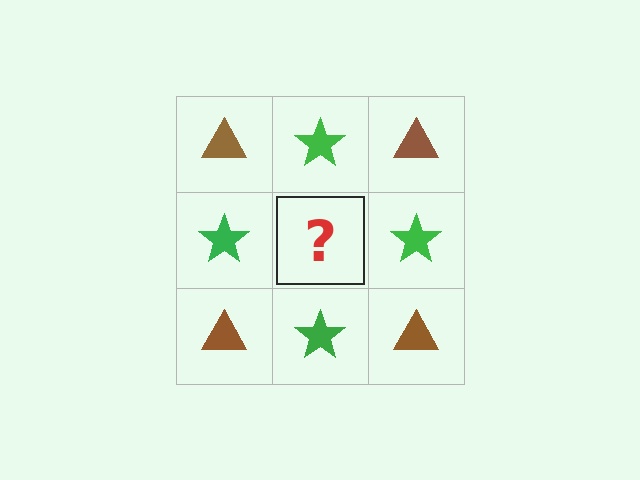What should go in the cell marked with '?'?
The missing cell should contain a brown triangle.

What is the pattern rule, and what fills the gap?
The rule is that it alternates brown triangle and green star in a checkerboard pattern. The gap should be filled with a brown triangle.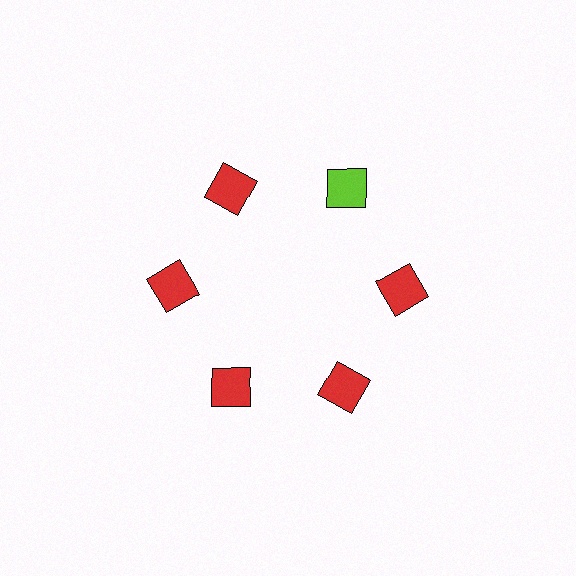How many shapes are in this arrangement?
There are 6 shapes arranged in a ring pattern.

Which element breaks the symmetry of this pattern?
The lime square at roughly the 1 o'clock position breaks the symmetry. All other shapes are red squares.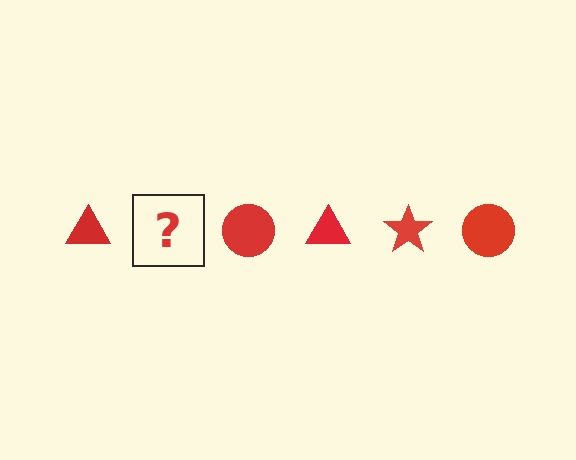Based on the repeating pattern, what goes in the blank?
The blank should be a red star.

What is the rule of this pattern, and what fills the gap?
The rule is that the pattern cycles through triangle, star, circle shapes in red. The gap should be filled with a red star.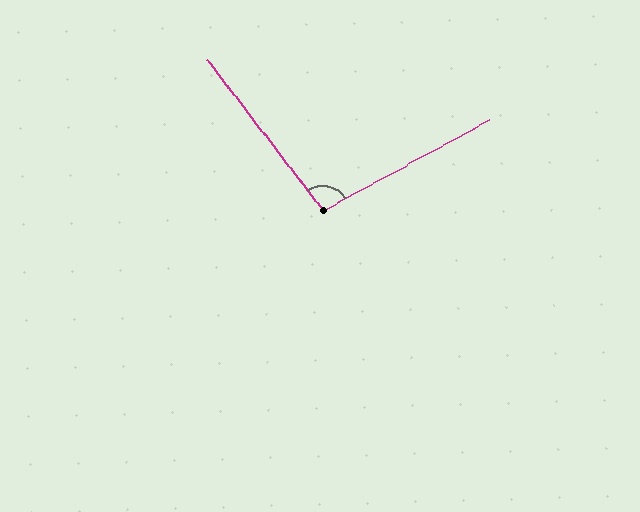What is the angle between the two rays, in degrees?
Approximately 99 degrees.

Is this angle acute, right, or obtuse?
It is obtuse.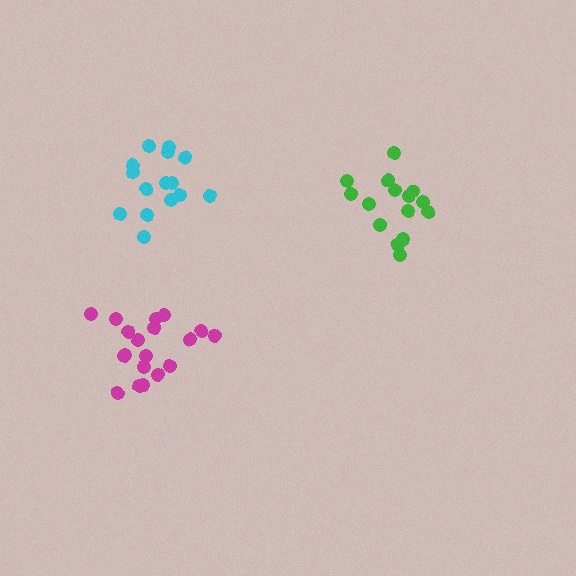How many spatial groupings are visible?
There are 3 spatial groupings.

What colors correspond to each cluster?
The clusters are colored: magenta, green, cyan.